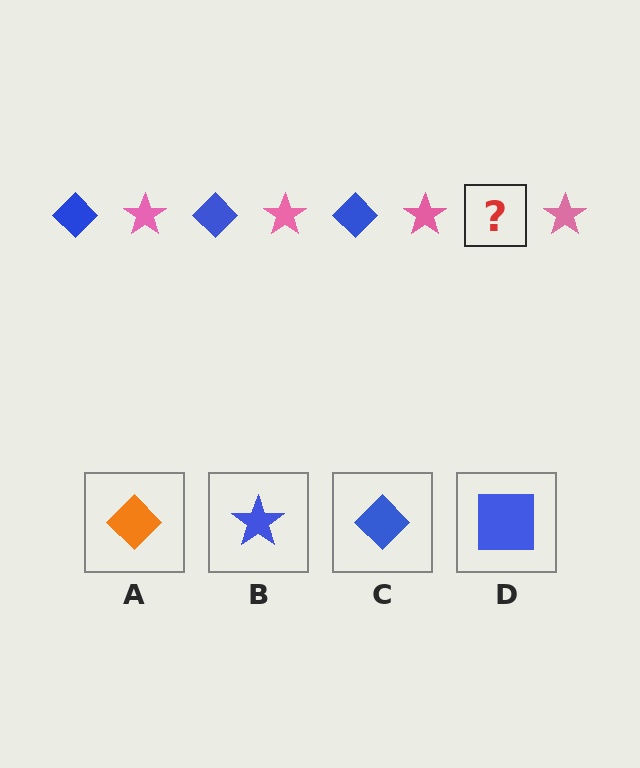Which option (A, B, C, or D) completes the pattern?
C.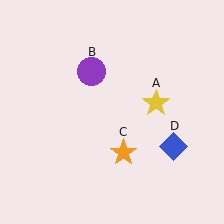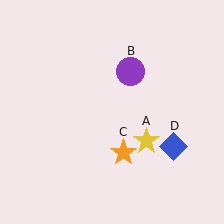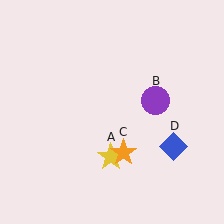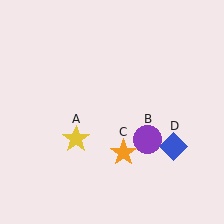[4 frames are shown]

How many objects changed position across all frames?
2 objects changed position: yellow star (object A), purple circle (object B).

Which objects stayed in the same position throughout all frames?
Orange star (object C) and blue diamond (object D) remained stationary.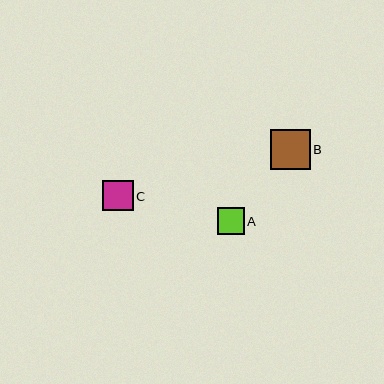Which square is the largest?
Square B is the largest with a size of approximately 39 pixels.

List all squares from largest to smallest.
From largest to smallest: B, C, A.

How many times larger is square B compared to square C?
Square B is approximately 1.3 times the size of square C.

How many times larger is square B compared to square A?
Square B is approximately 1.5 times the size of square A.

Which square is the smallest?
Square A is the smallest with a size of approximately 27 pixels.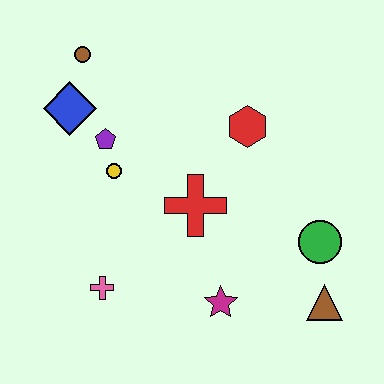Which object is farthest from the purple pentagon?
The brown triangle is farthest from the purple pentagon.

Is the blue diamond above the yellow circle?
Yes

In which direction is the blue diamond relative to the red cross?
The blue diamond is to the left of the red cross.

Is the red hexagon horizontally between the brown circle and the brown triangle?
Yes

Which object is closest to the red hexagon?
The red cross is closest to the red hexagon.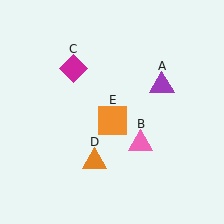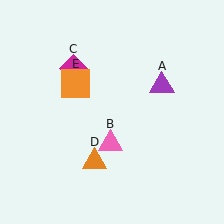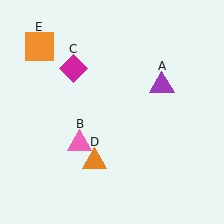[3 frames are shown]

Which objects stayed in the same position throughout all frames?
Purple triangle (object A) and magenta diamond (object C) and orange triangle (object D) remained stationary.